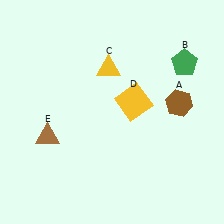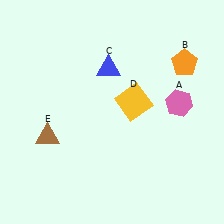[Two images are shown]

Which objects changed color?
A changed from brown to pink. B changed from green to orange. C changed from yellow to blue.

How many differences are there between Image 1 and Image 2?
There are 3 differences between the two images.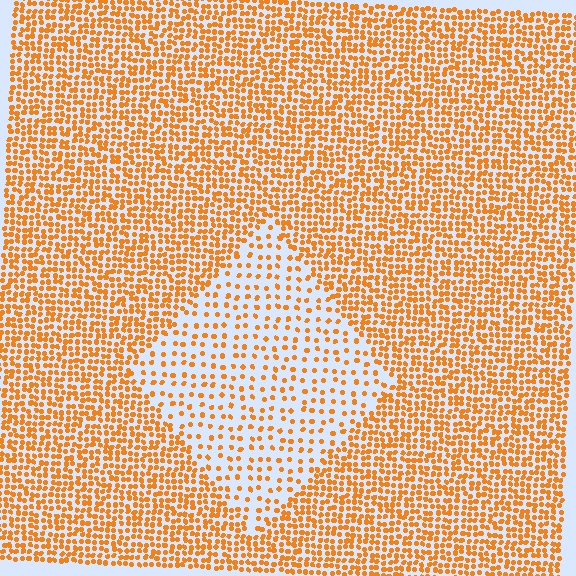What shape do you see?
I see a diamond.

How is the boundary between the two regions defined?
The boundary is defined by a change in element density (approximately 2.5x ratio). All elements are the same color, size, and shape.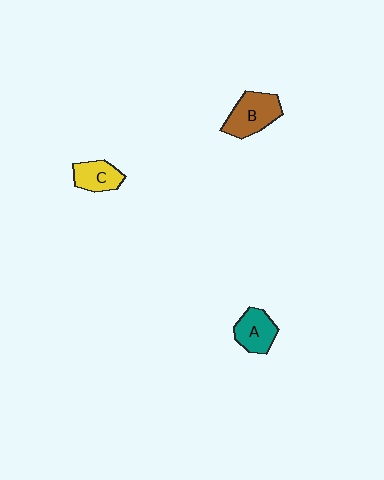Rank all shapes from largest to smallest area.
From largest to smallest: B (brown), A (teal), C (yellow).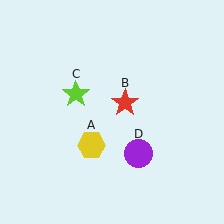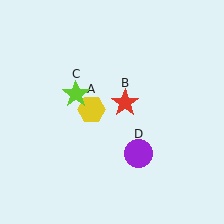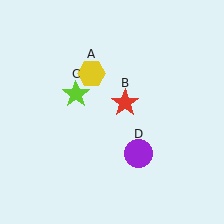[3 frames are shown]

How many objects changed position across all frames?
1 object changed position: yellow hexagon (object A).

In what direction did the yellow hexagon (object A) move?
The yellow hexagon (object A) moved up.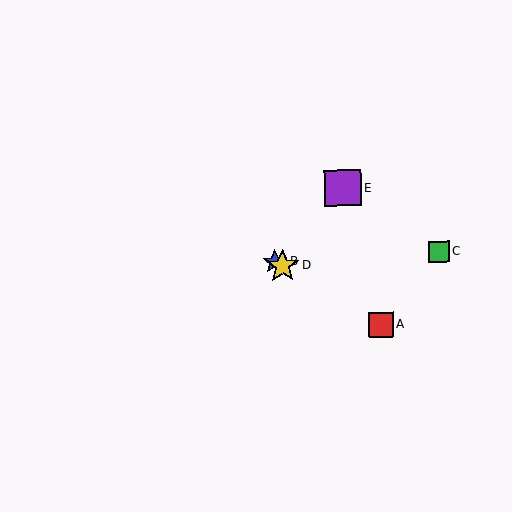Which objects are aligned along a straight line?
Objects A, B, D are aligned along a straight line.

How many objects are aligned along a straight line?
3 objects (A, B, D) are aligned along a straight line.